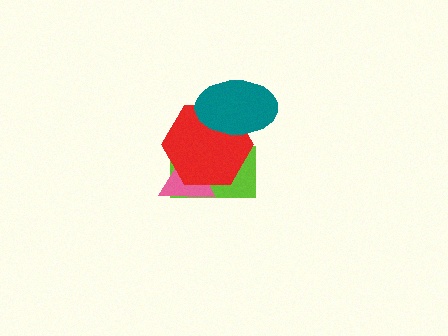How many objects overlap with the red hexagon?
3 objects overlap with the red hexagon.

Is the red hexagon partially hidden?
Yes, it is partially covered by another shape.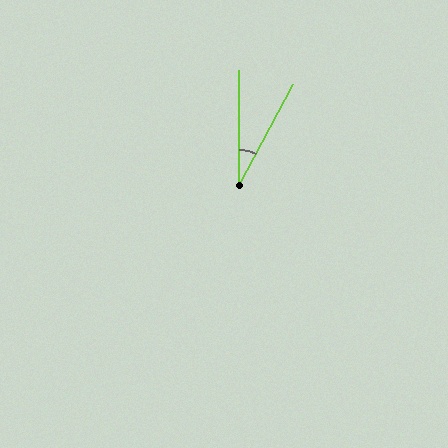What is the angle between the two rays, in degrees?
Approximately 28 degrees.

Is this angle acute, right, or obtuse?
It is acute.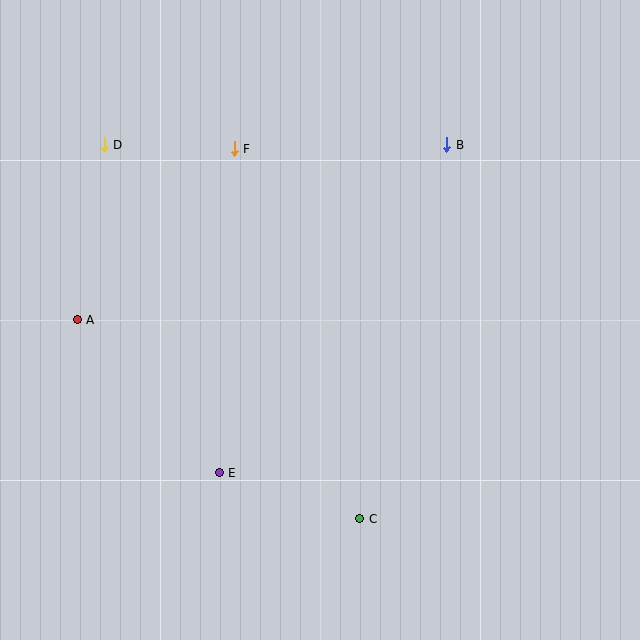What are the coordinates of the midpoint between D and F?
The midpoint between D and F is at (169, 147).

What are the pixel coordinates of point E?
Point E is at (219, 473).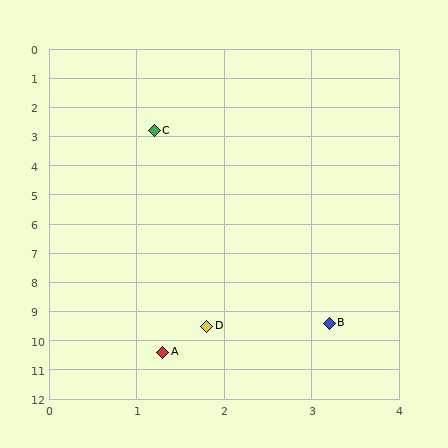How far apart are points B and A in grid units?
Points B and A are about 2.1 grid units apart.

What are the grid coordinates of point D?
Point D is at approximately (1.8, 9.5).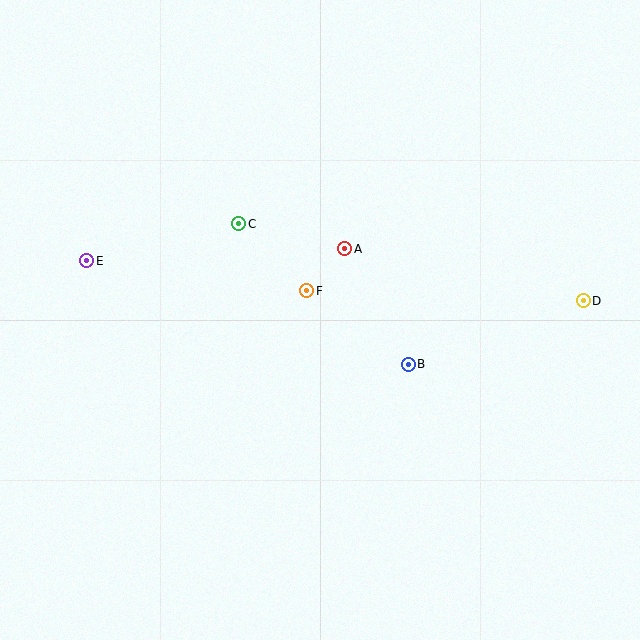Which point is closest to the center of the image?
Point F at (307, 291) is closest to the center.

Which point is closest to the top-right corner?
Point D is closest to the top-right corner.